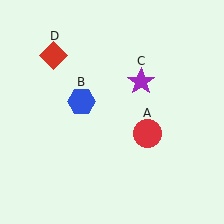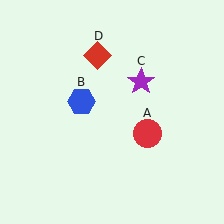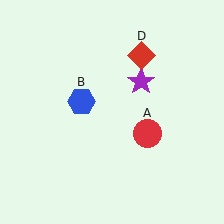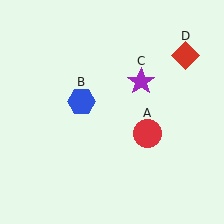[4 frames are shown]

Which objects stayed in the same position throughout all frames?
Red circle (object A) and blue hexagon (object B) and purple star (object C) remained stationary.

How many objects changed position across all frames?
1 object changed position: red diamond (object D).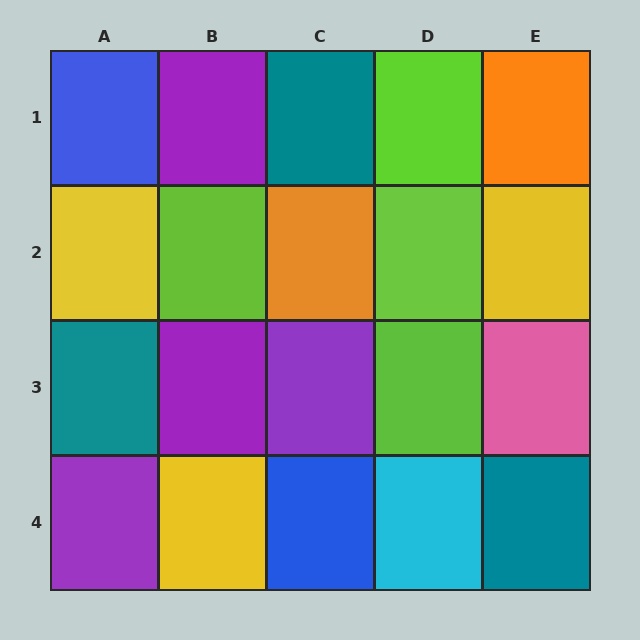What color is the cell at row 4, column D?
Cyan.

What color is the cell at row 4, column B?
Yellow.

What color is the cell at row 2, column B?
Lime.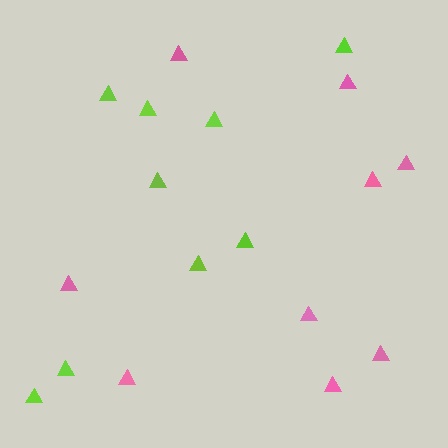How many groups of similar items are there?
There are 2 groups: one group of lime triangles (9) and one group of pink triangles (9).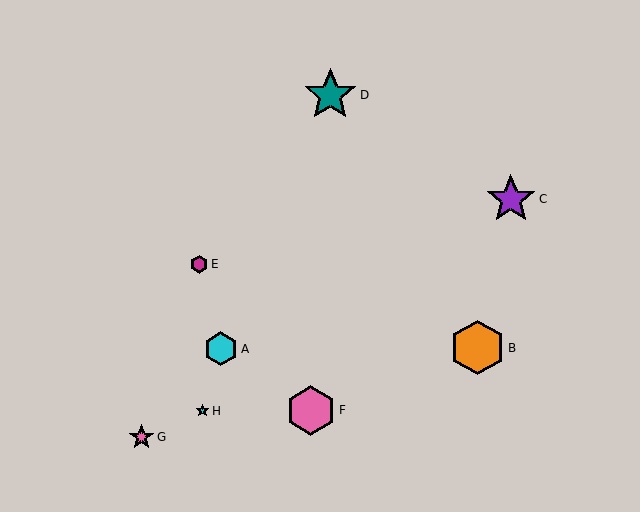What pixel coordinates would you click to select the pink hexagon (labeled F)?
Click at (311, 410) to select the pink hexagon F.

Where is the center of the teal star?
The center of the teal star is at (330, 95).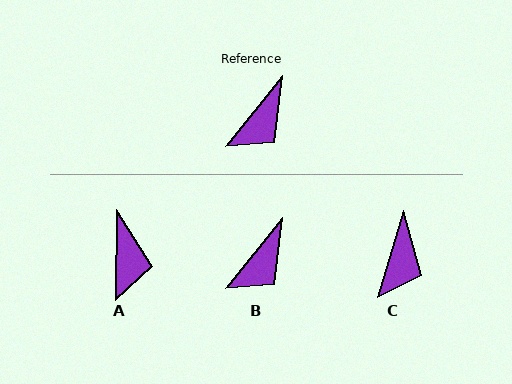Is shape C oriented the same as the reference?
No, it is off by about 22 degrees.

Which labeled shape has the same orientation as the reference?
B.